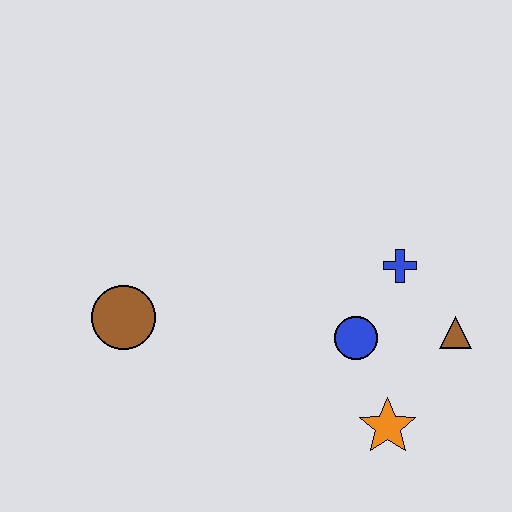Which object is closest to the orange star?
The blue circle is closest to the orange star.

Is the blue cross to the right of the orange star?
Yes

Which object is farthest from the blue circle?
The brown circle is farthest from the blue circle.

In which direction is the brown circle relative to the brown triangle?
The brown circle is to the left of the brown triangle.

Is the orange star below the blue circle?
Yes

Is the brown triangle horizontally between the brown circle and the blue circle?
No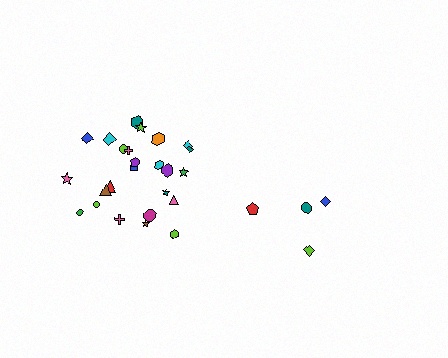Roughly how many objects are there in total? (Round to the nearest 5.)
Roughly 30 objects in total.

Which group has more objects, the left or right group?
The left group.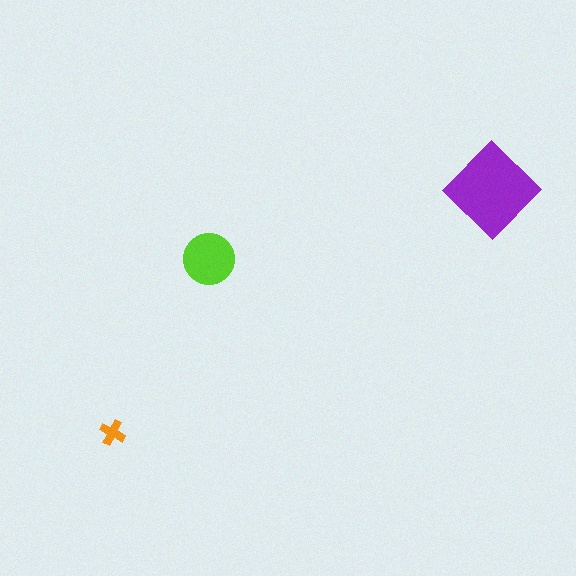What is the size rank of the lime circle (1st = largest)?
2nd.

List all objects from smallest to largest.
The orange cross, the lime circle, the purple diamond.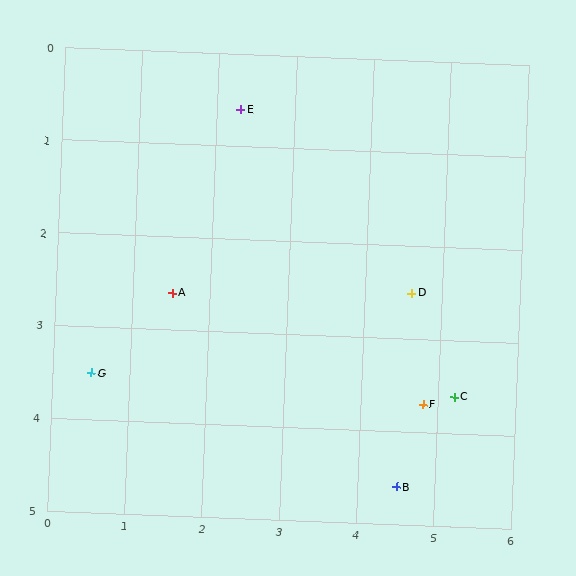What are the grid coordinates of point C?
Point C is at approximately (5.2, 3.6).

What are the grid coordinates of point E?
Point E is at approximately (2.3, 0.6).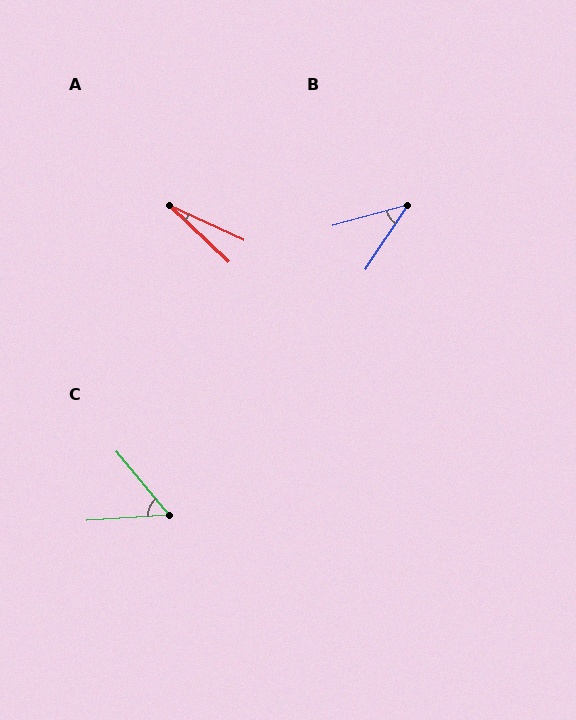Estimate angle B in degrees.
Approximately 41 degrees.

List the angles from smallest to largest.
A (19°), B (41°), C (54°).